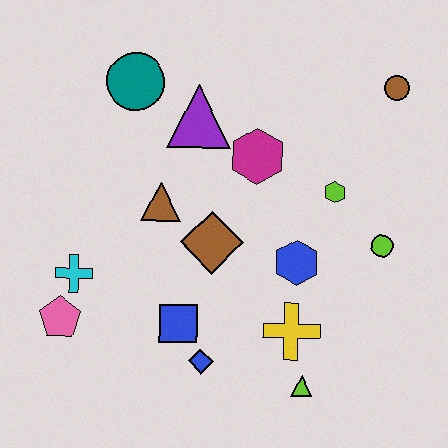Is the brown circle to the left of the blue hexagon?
No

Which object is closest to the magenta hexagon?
The purple triangle is closest to the magenta hexagon.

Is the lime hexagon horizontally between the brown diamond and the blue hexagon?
No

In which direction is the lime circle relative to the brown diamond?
The lime circle is to the right of the brown diamond.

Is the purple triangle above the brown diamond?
Yes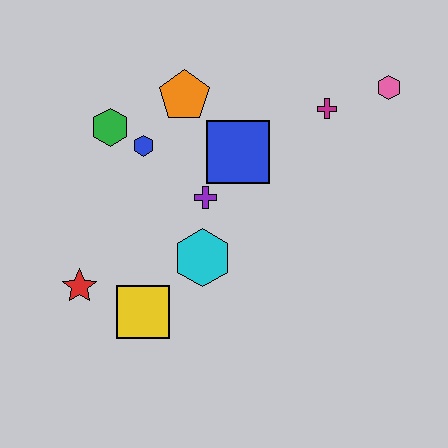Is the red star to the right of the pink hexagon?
No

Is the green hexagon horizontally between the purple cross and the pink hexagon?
No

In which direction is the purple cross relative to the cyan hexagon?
The purple cross is above the cyan hexagon.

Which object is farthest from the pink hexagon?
The red star is farthest from the pink hexagon.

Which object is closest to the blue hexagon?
The green hexagon is closest to the blue hexagon.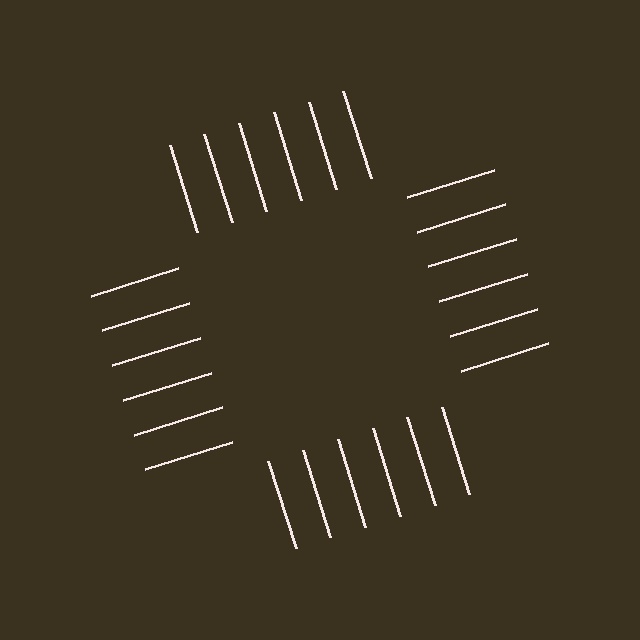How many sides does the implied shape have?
4 sides — the line-ends trace a square.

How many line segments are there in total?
24 — 6 along each of the 4 edges.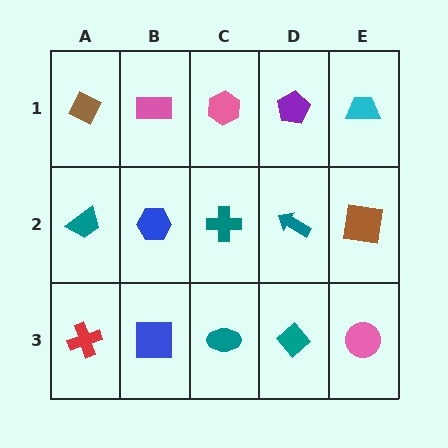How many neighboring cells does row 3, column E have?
2.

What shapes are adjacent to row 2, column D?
A purple pentagon (row 1, column D), a teal diamond (row 3, column D), a teal cross (row 2, column C), a brown square (row 2, column E).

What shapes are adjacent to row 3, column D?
A teal arrow (row 2, column D), a teal ellipse (row 3, column C), a pink circle (row 3, column E).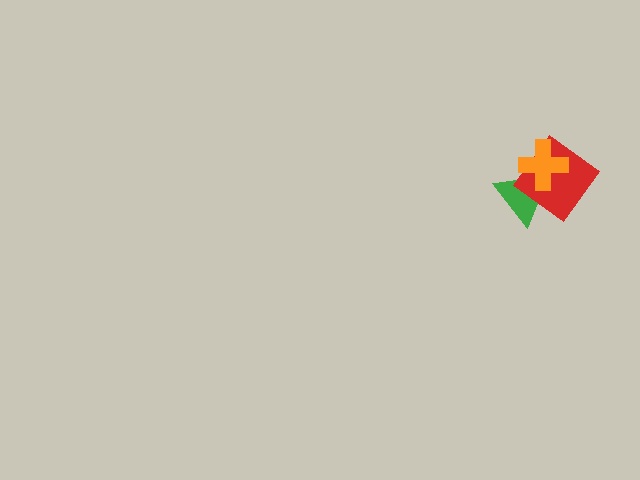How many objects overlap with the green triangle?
2 objects overlap with the green triangle.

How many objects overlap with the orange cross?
2 objects overlap with the orange cross.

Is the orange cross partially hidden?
No, no other shape covers it.